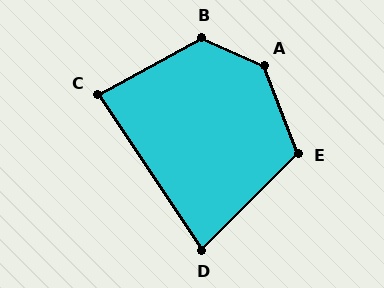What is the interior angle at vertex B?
Approximately 128 degrees (obtuse).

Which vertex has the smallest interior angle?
D, at approximately 79 degrees.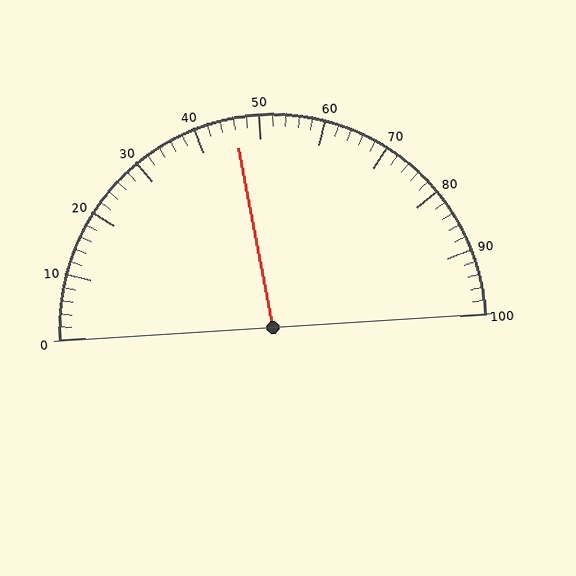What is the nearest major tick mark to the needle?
The nearest major tick mark is 50.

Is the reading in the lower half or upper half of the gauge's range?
The reading is in the lower half of the range (0 to 100).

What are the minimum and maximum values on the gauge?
The gauge ranges from 0 to 100.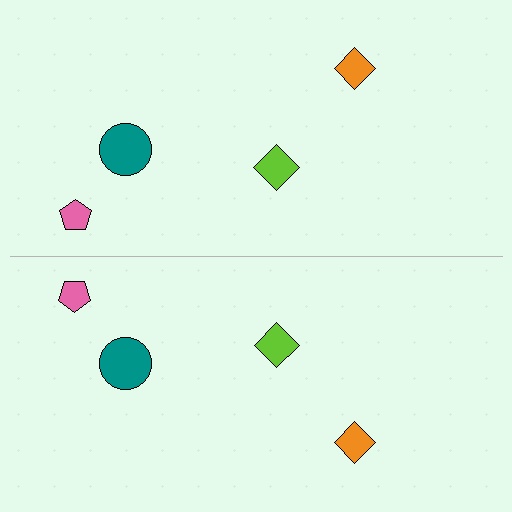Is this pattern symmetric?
Yes, this pattern has bilateral (reflection) symmetry.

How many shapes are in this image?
There are 8 shapes in this image.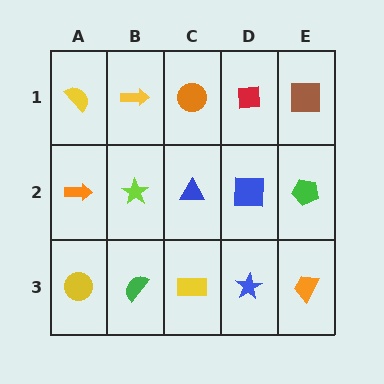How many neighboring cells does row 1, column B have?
3.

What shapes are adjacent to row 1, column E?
A green pentagon (row 2, column E), a red square (row 1, column D).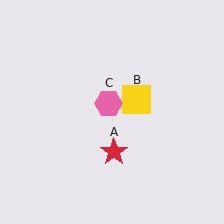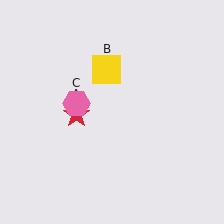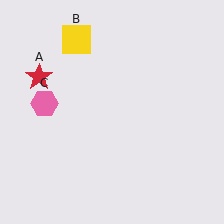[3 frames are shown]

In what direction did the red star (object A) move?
The red star (object A) moved up and to the left.